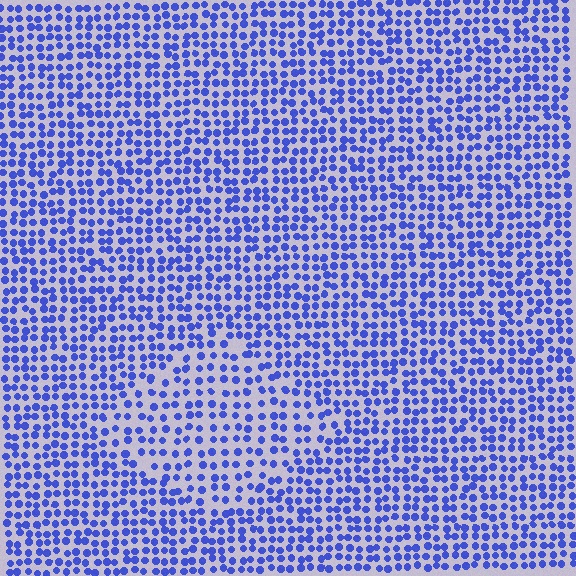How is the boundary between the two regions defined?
The boundary is defined by a change in element density (approximately 1.5x ratio). All elements are the same color, size, and shape.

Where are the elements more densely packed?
The elements are more densely packed outside the diamond boundary.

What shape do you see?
I see a diamond.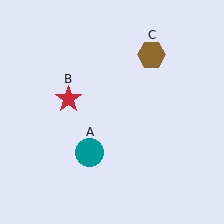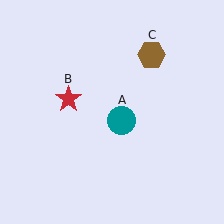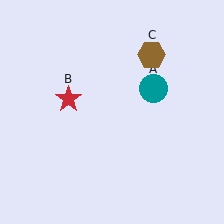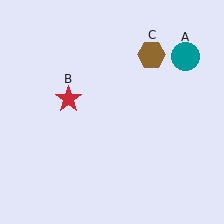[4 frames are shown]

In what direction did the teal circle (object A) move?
The teal circle (object A) moved up and to the right.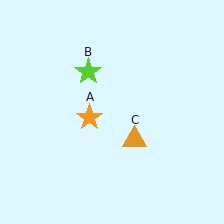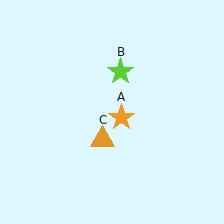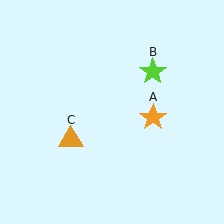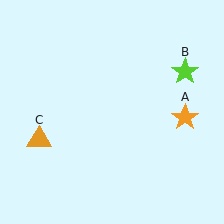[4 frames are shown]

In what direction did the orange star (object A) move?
The orange star (object A) moved right.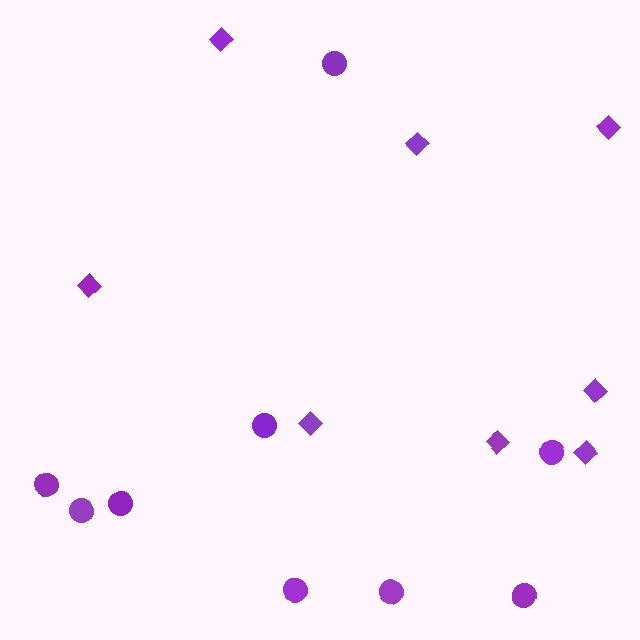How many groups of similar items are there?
There are 2 groups: one group of diamonds (8) and one group of circles (9).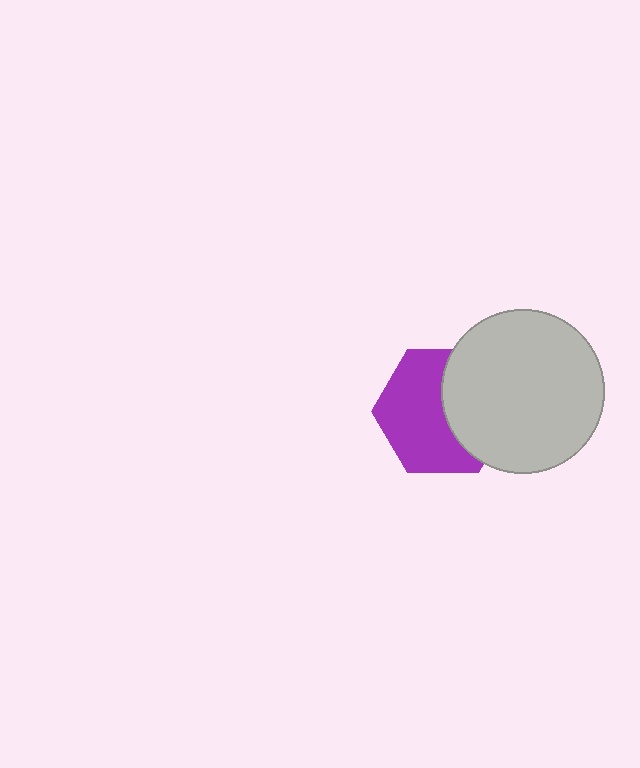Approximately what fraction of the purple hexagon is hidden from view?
Roughly 41% of the purple hexagon is hidden behind the light gray circle.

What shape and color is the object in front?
The object in front is a light gray circle.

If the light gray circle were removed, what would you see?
You would see the complete purple hexagon.